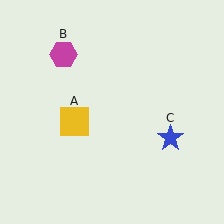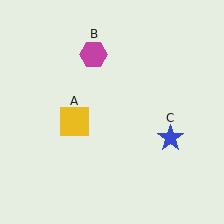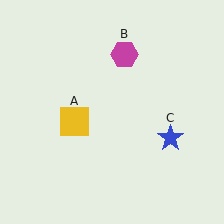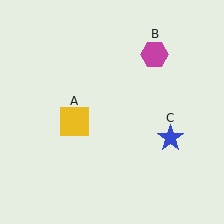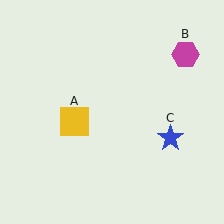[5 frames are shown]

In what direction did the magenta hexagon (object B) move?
The magenta hexagon (object B) moved right.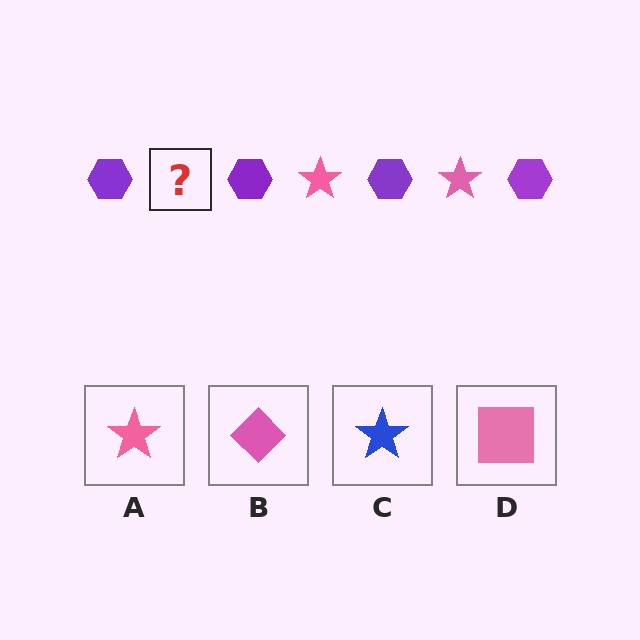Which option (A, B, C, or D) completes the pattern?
A.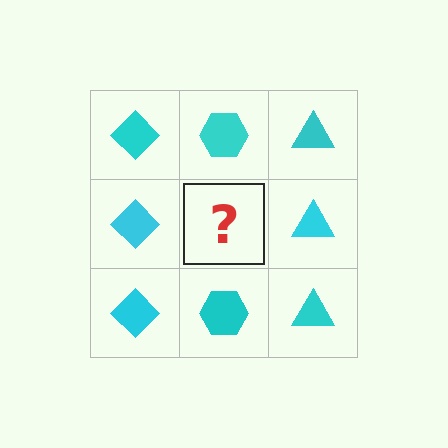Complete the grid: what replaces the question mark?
The question mark should be replaced with a cyan hexagon.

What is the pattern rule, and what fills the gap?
The rule is that each column has a consistent shape. The gap should be filled with a cyan hexagon.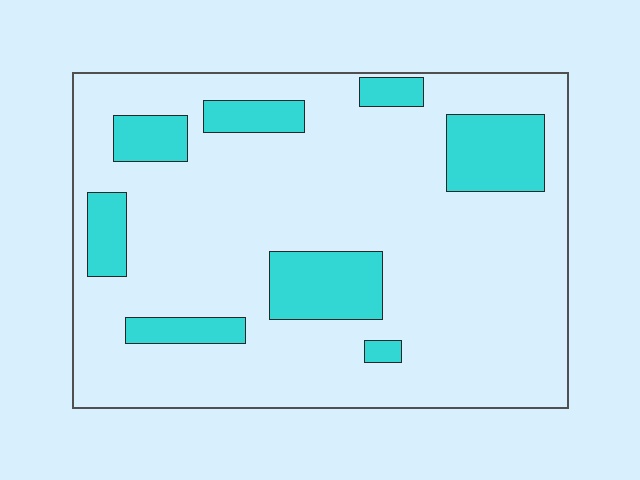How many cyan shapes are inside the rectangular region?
8.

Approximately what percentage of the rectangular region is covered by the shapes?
Approximately 20%.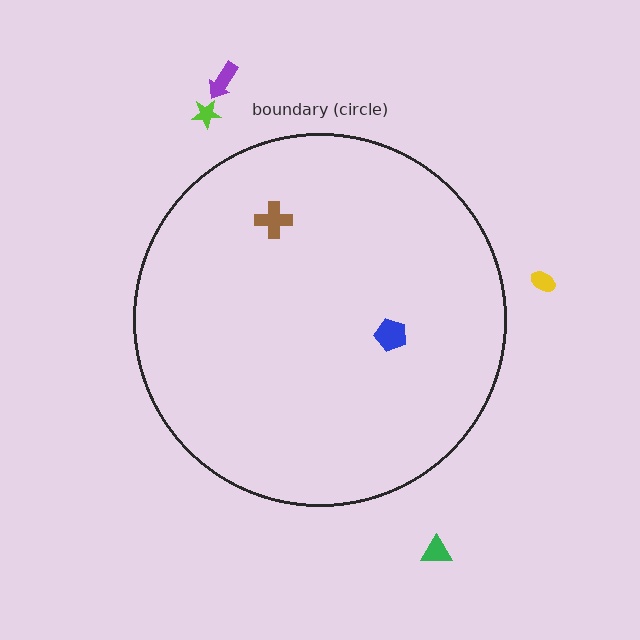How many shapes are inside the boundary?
2 inside, 4 outside.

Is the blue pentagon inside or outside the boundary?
Inside.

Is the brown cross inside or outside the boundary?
Inside.